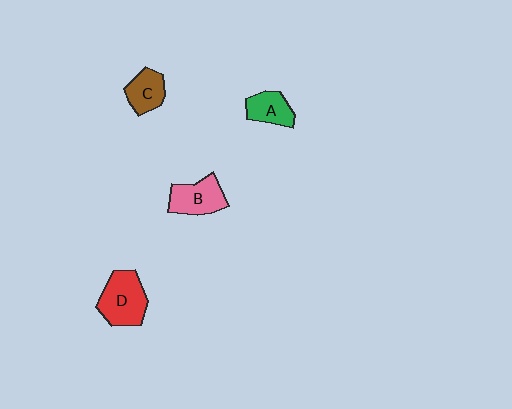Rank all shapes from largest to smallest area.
From largest to smallest: D (red), B (pink), C (brown), A (green).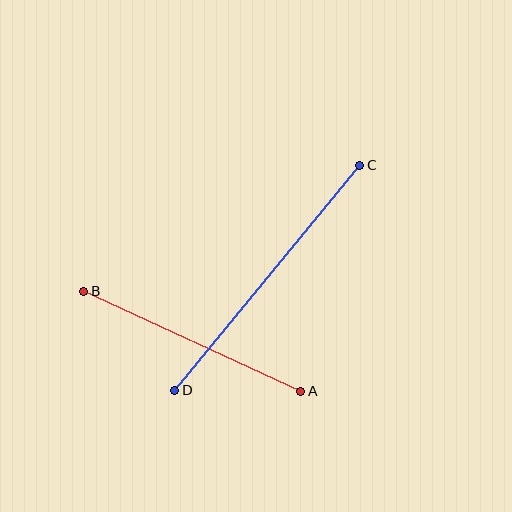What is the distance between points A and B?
The distance is approximately 239 pixels.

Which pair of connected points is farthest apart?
Points C and D are farthest apart.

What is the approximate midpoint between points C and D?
The midpoint is at approximately (267, 278) pixels.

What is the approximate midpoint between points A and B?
The midpoint is at approximately (192, 341) pixels.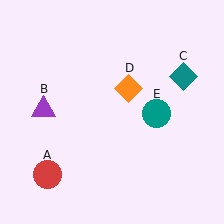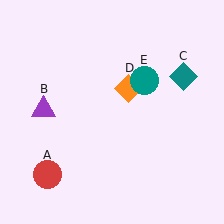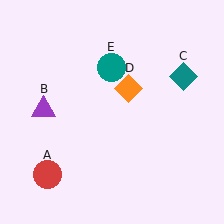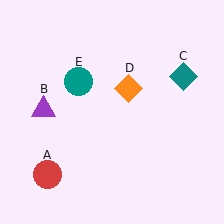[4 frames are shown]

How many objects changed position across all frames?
1 object changed position: teal circle (object E).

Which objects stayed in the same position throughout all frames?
Red circle (object A) and purple triangle (object B) and teal diamond (object C) and orange diamond (object D) remained stationary.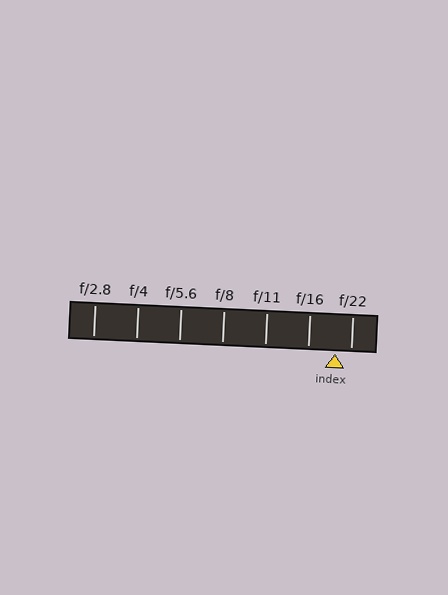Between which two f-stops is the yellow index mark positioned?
The index mark is between f/16 and f/22.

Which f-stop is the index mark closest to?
The index mark is closest to f/22.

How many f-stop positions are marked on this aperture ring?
There are 7 f-stop positions marked.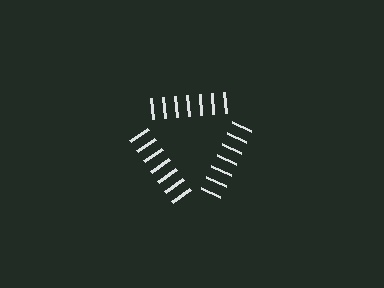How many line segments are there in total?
21 — 7 along each of the 3 edges.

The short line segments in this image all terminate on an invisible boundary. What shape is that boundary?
An illusory triangle — the line segments terminate on its edges but no continuous stroke is drawn.